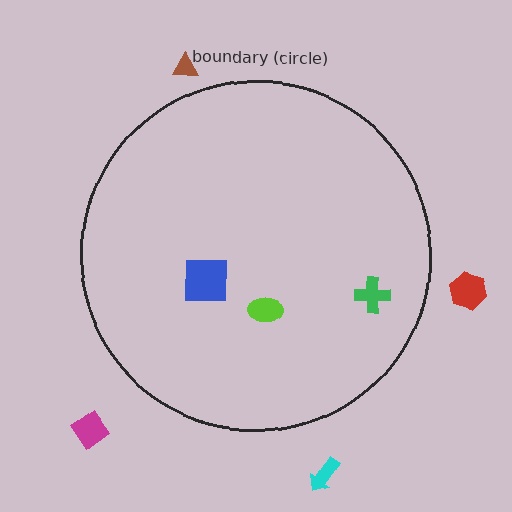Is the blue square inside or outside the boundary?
Inside.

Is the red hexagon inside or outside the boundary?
Outside.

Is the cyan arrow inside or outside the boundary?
Outside.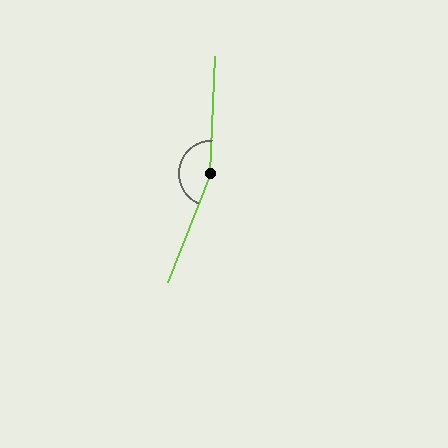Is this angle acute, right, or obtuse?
It is obtuse.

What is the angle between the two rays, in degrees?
Approximately 160 degrees.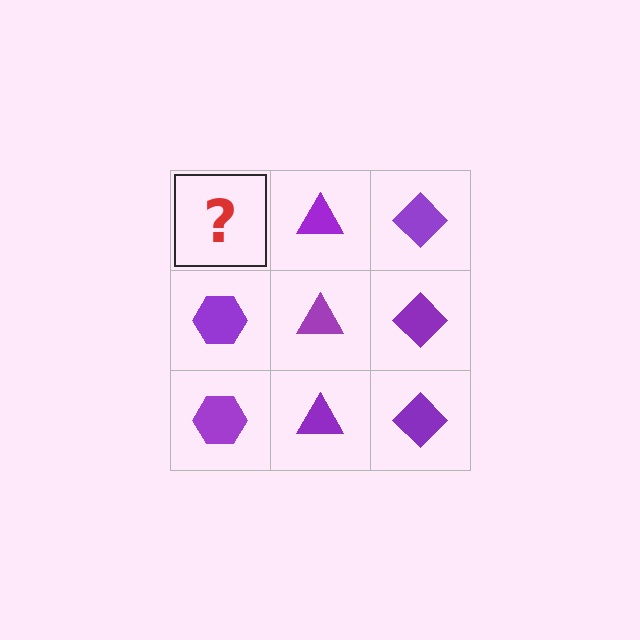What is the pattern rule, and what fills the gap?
The rule is that each column has a consistent shape. The gap should be filled with a purple hexagon.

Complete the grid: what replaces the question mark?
The question mark should be replaced with a purple hexagon.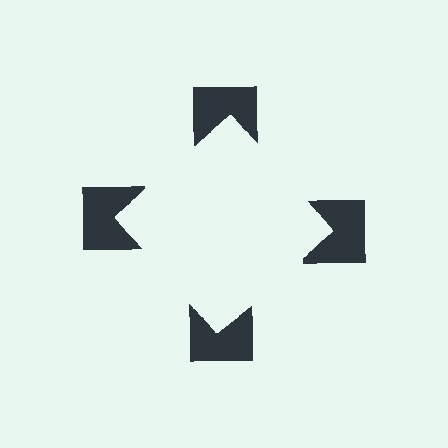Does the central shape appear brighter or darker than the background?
It typically appears slightly brighter than the background, even though no actual brightness change is drawn.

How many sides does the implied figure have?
4 sides.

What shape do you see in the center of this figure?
An illusory square — its edges are inferred from the aligned wedge cuts in the notched squares, not physically drawn.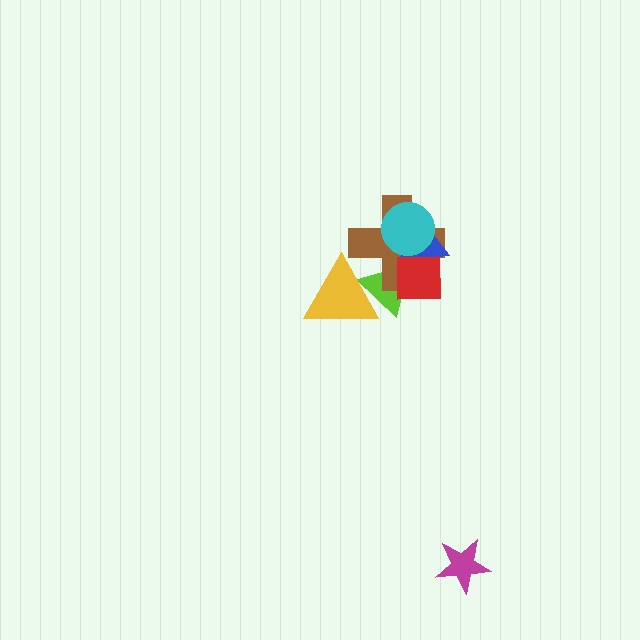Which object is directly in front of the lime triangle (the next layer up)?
The brown cross is directly in front of the lime triangle.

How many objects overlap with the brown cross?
5 objects overlap with the brown cross.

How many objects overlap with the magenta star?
0 objects overlap with the magenta star.